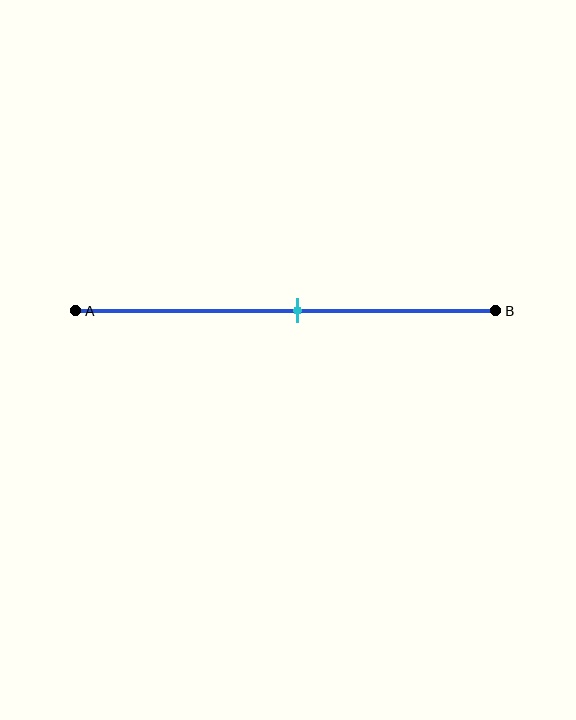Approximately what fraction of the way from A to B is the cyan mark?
The cyan mark is approximately 55% of the way from A to B.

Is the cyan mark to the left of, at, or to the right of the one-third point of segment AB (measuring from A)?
The cyan mark is to the right of the one-third point of segment AB.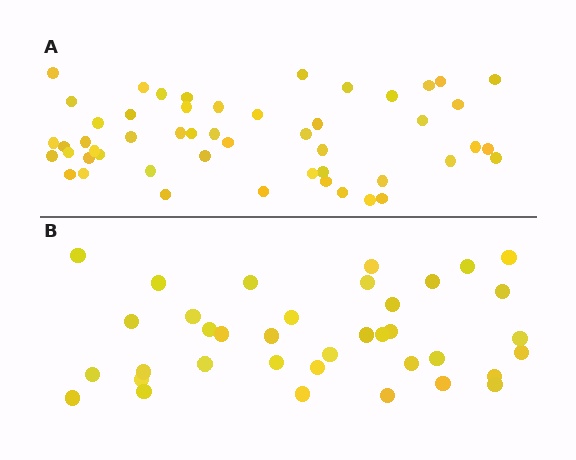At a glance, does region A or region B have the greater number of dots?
Region A (the top region) has more dots.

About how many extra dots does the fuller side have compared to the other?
Region A has approximately 15 more dots than region B.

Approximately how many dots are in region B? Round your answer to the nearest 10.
About 40 dots. (The exact count is 37, which rounds to 40.)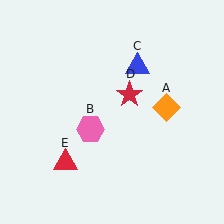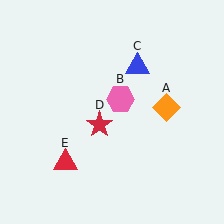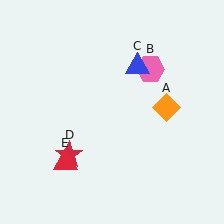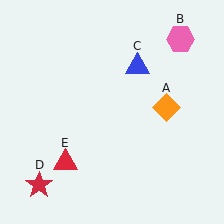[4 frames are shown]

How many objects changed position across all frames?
2 objects changed position: pink hexagon (object B), red star (object D).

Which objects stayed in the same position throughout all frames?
Orange diamond (object A) and blue triangle (object C) and red triangle (object E) remained stationary.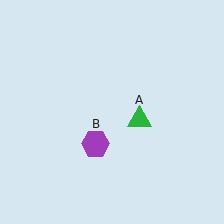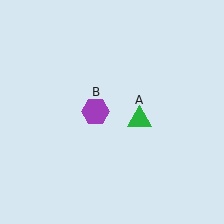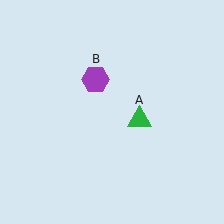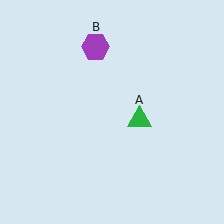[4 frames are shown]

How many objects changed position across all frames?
1 object changed position: purple hexagon (object B).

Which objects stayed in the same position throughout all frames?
Green triangle (object A) remained stationary.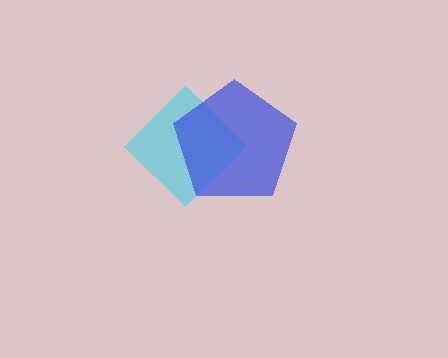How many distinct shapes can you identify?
There are 2 distinct shapes: a cyan diamond, a blue pentagon.